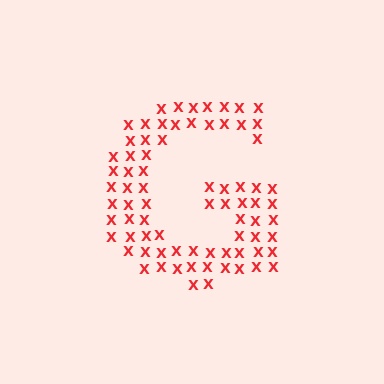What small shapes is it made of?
It is made of small letter X's.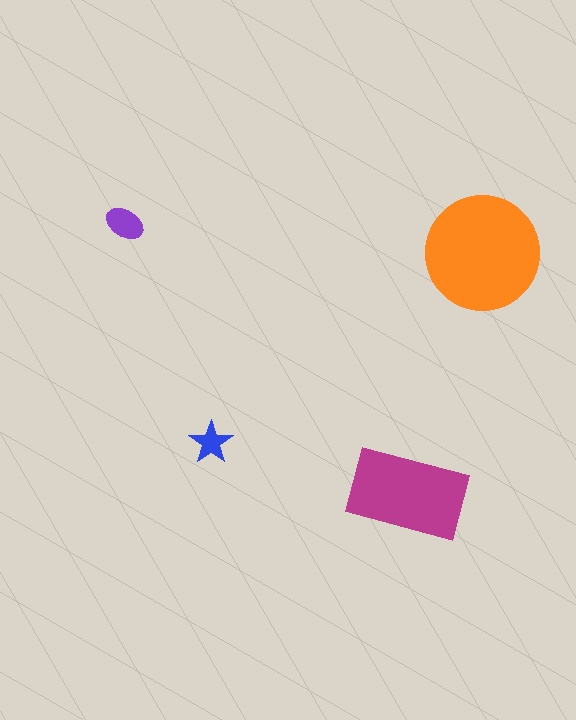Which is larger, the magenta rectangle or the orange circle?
The orange circle.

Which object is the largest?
The orange circle.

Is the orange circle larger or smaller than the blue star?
Larger.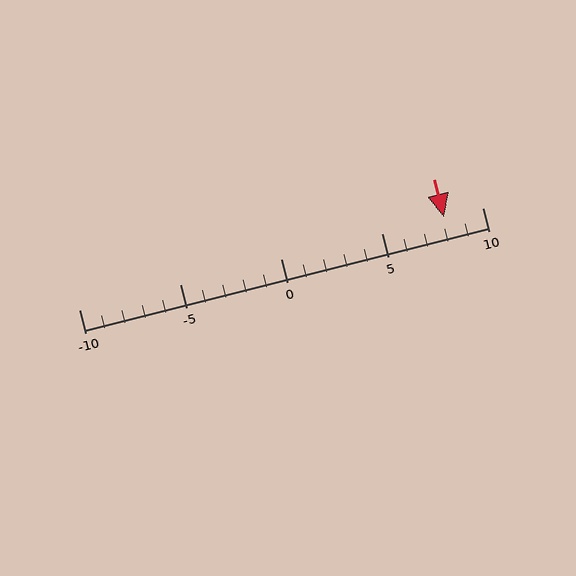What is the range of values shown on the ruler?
The ruler shows values from -10 to 10.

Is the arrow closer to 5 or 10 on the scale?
The arrow is closer to 10.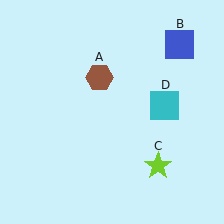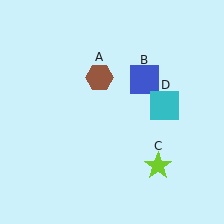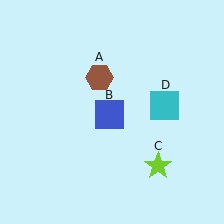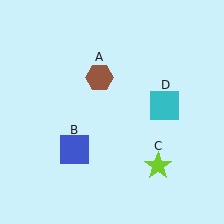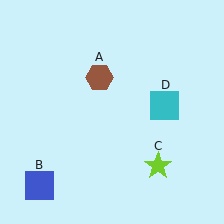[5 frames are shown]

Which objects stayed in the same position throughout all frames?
Brown hexagon (object A) and lime star (object C) and cyan square (object D) remained stationary.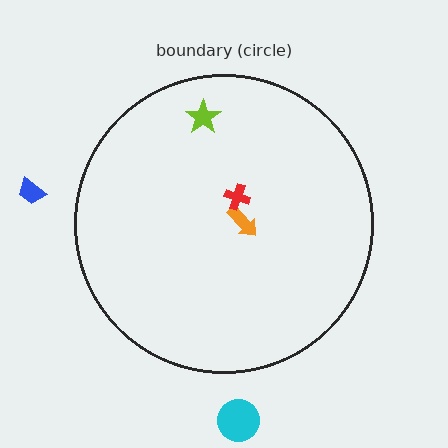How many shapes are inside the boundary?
3 inside, 2 outside.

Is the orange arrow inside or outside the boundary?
Inside.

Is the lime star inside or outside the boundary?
Inside.